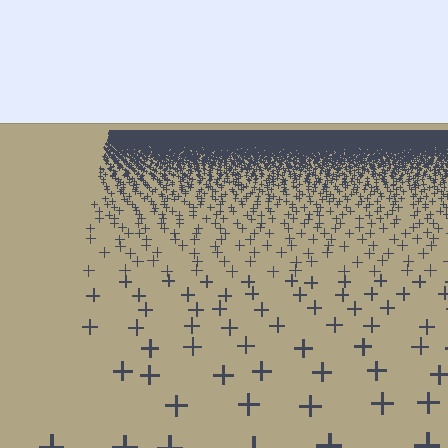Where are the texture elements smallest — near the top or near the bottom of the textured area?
Near the top.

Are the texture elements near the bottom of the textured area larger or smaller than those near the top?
Larger. Near the bottom, elements are closer to the viewer and appear at a bigger on-screen size.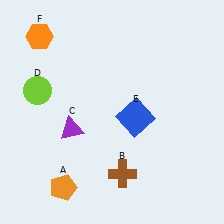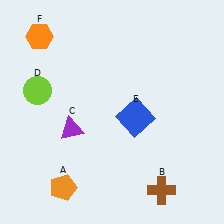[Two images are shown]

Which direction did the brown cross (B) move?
The brown cross (B) moved right.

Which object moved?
The brown cross (B) moved right.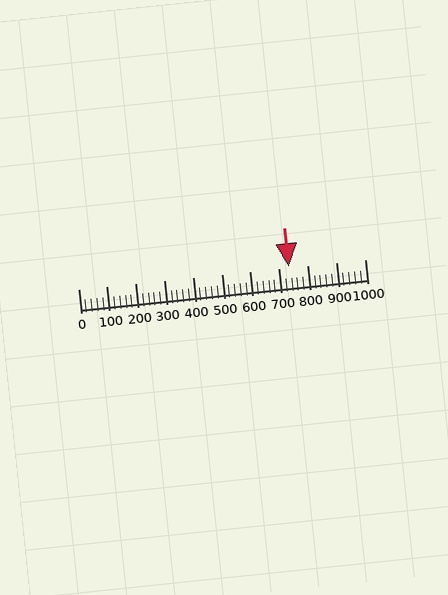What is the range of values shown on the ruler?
The ruler shows values from 0 to 1000.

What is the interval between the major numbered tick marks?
The major tick marks are spaced 100 units apart.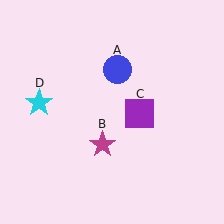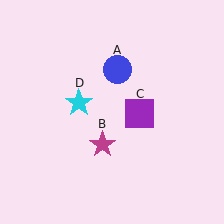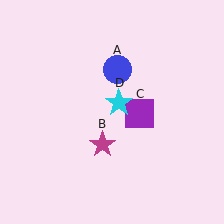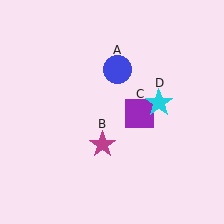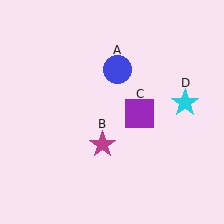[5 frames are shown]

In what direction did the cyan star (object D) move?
The cyan star (object D) moved right.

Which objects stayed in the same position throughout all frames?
Blue circle (object A) and magenta star (object B) and purple square (object C) remained stationary.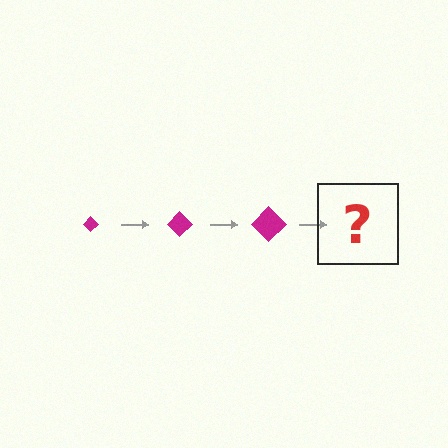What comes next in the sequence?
The next element should be a magenta diamond, larger than the previous one.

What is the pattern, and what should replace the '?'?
The pattern is that the diamond gets progressively larger each step. The '?' should be a magenta diamond, larger than the previous one.